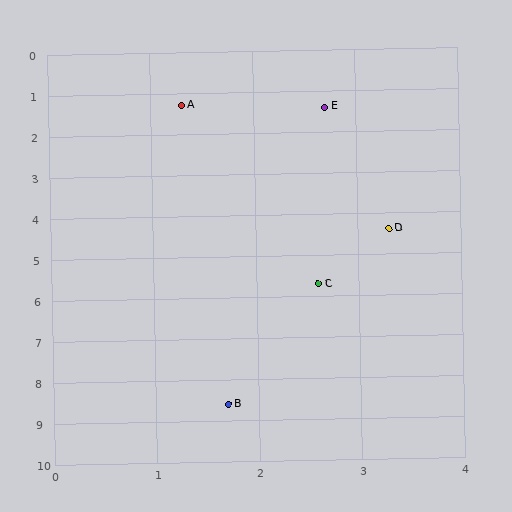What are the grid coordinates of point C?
Point C is at approximately (2.6, 5.7).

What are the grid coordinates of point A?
Point A is at approximately (1.3, 1.3).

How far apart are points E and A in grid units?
Points E and A are about 1.4 grid units apart.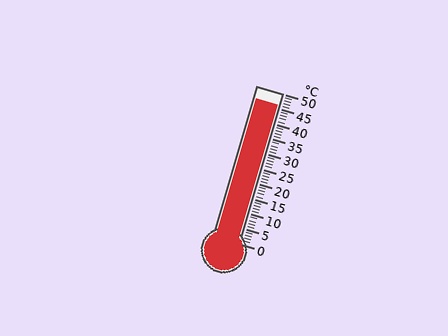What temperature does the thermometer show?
The thermometer shows approximately 46°C.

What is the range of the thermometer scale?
The thermometer scale ranges from 0°C to 50°C.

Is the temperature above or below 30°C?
The temperature is above 30°C.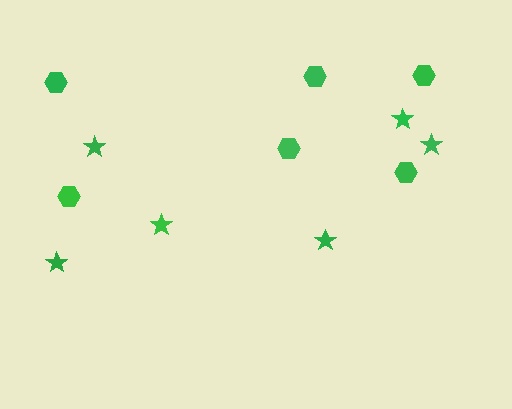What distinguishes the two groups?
There are 2 groups: one group of stars (6) and one group of hexagons (6).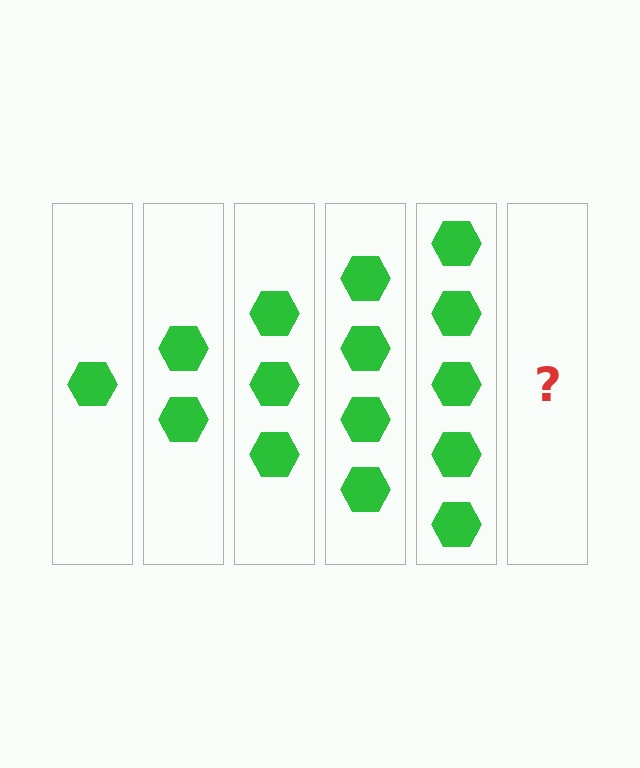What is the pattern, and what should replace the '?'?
The pattern is that each step adds one more hexagon. The '?' should be 6 hexagons.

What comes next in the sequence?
The next element should be 6 hexagons.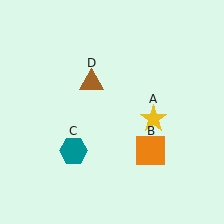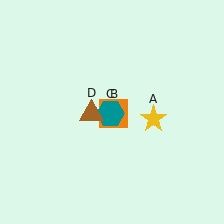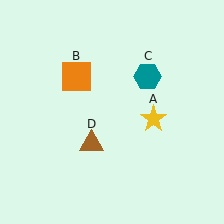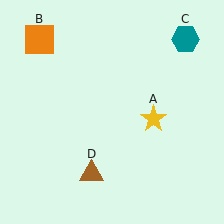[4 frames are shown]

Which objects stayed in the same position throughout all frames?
Yellow star (object A) remained stationary.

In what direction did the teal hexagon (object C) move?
The teal hexagon (object C) moved up and to the right.